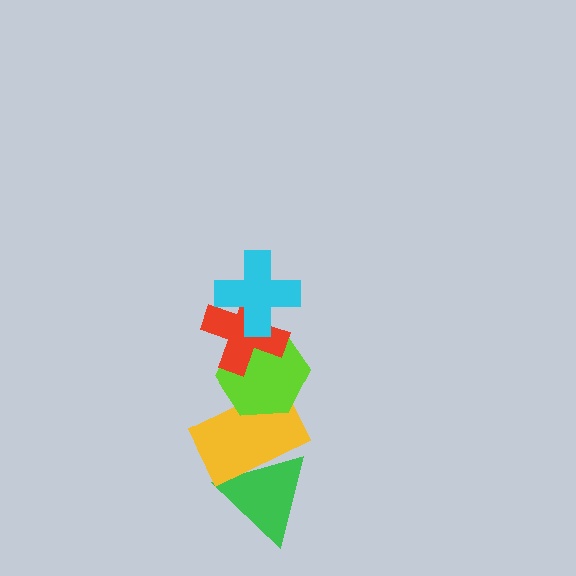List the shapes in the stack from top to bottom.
From top to bottom: the cyan cross, the red cross, the lime hexagon, the yellow rectangle, the green triangle.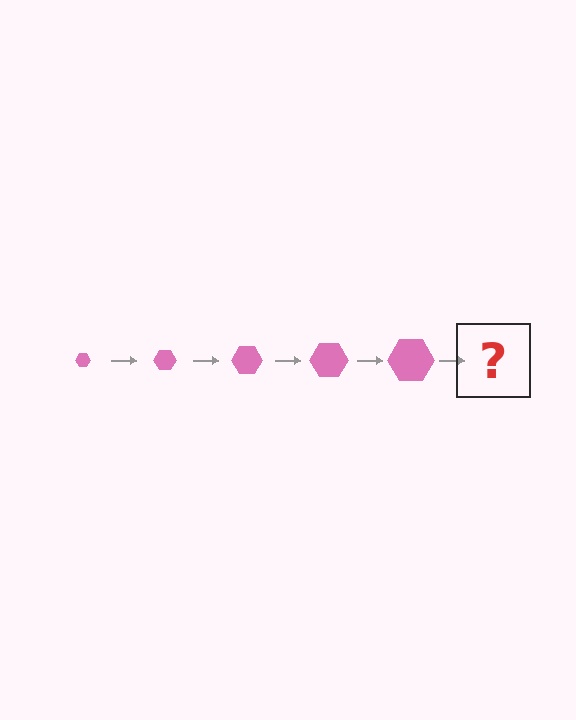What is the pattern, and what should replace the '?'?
The pattern is that the hexagon gets progressively larger each step. The '?' should be a pink hexagon, larger than the previous one.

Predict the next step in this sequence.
The next step is a pink hexagon, larger than the previous one.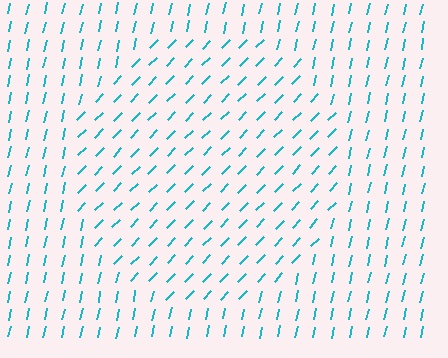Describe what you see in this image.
The image is filled with small cyan line segments. A circle region in the image has lines oriented differently from the surrounding lines, creating a visible texture boundary.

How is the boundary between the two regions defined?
The boundary is defined purely by a change in line orientation (approximately 31 degrees difference). All lines are the same color and thickness.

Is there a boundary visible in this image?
Yes, there is a texture boundary formed by a change in line orientation.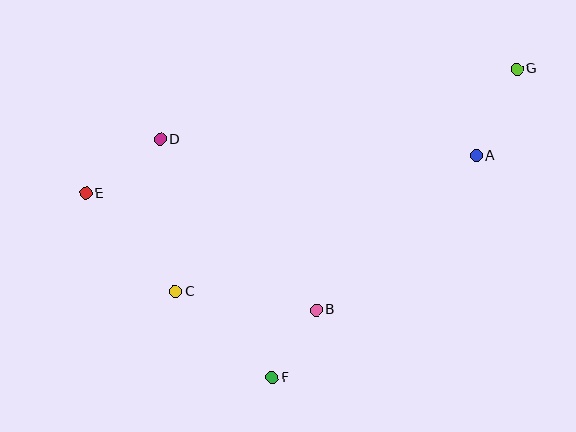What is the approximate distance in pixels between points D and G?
The distance between D and G is approximately 364 pixels.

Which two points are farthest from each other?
Points E and G are farthest from each other.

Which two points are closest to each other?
Points B and F are closest to each other.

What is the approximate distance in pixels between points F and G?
The distance between F and G is approximately 394 pixels.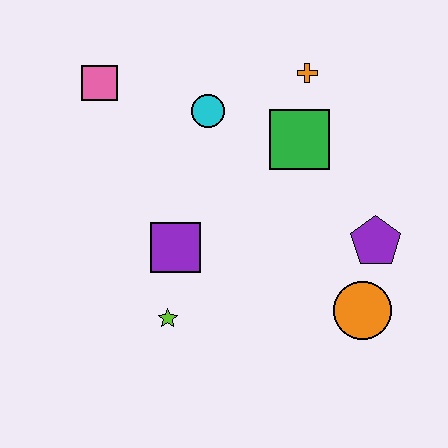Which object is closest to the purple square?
The lime star is closest to the purple square.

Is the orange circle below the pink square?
Yes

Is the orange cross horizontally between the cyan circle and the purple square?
No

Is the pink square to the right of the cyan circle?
No